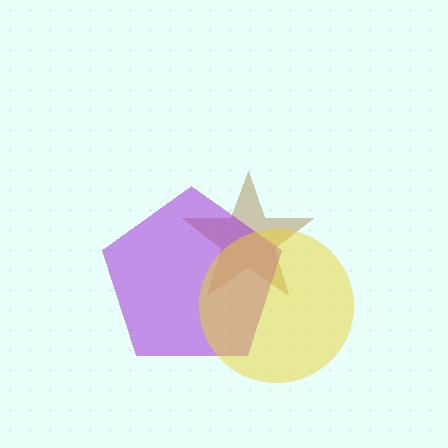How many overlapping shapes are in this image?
There are 3 overlapping shapes in the image.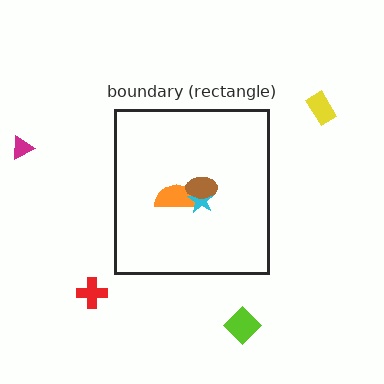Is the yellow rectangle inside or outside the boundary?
Outside.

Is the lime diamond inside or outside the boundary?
Outside.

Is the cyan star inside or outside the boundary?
Inside.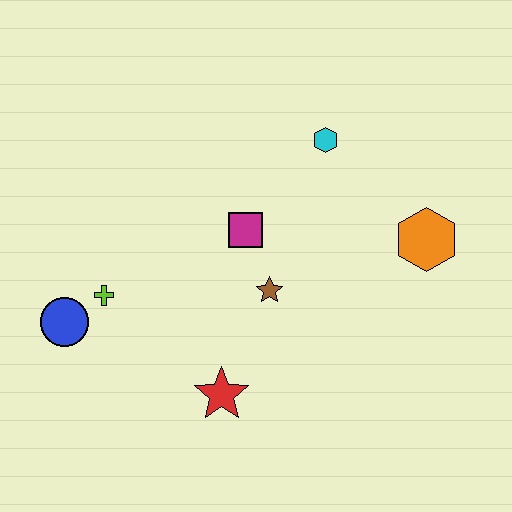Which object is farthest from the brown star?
The blue circle is farthest from the brown star.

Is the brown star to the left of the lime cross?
No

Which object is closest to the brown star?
The magenta square is closest to the brown star.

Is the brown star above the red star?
Yes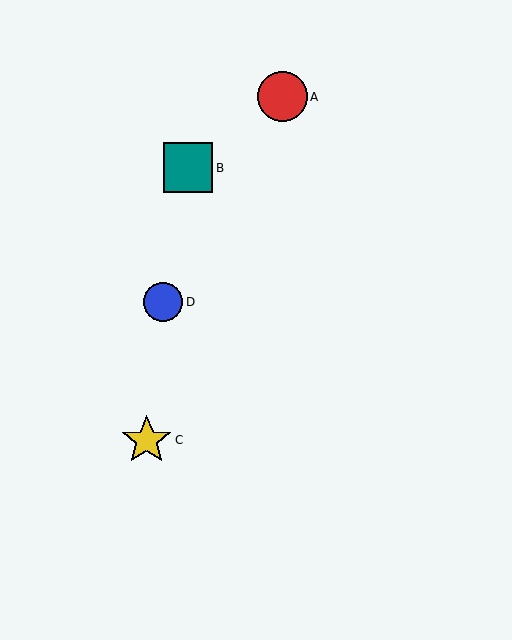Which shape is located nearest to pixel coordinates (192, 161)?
The teal square (labeled B) at (188, 168) is nearest to that location.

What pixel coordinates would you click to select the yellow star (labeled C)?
Click at (147, 440) to select the yellow star C.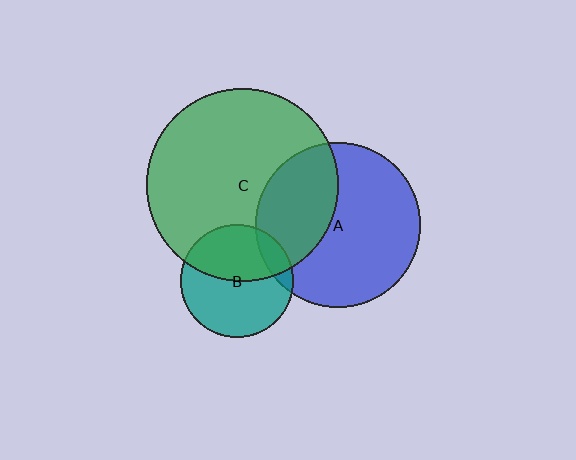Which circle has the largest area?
Circle C (green).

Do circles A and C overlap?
Yes.